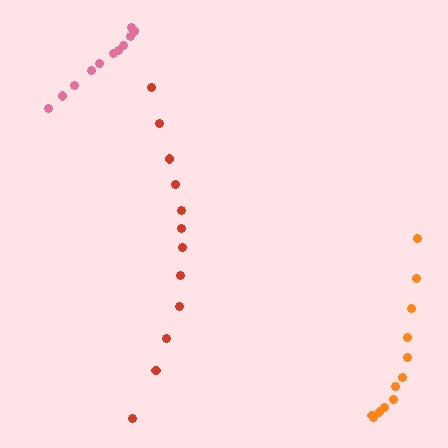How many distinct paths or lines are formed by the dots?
There are 3 distinct paths.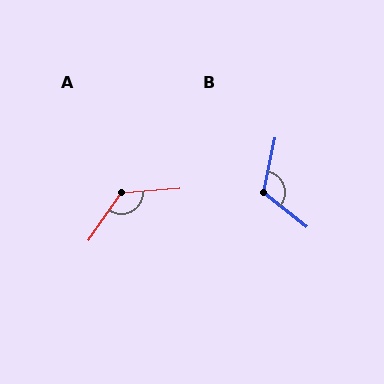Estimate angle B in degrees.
Approximately 117 degrees.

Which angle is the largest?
A, at approximately 129 degrees.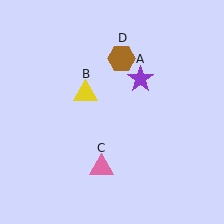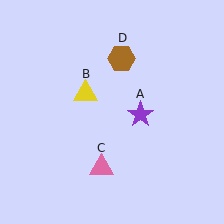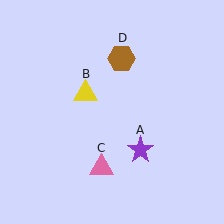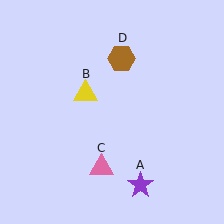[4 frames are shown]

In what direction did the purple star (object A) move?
The purple star (object A) moved down.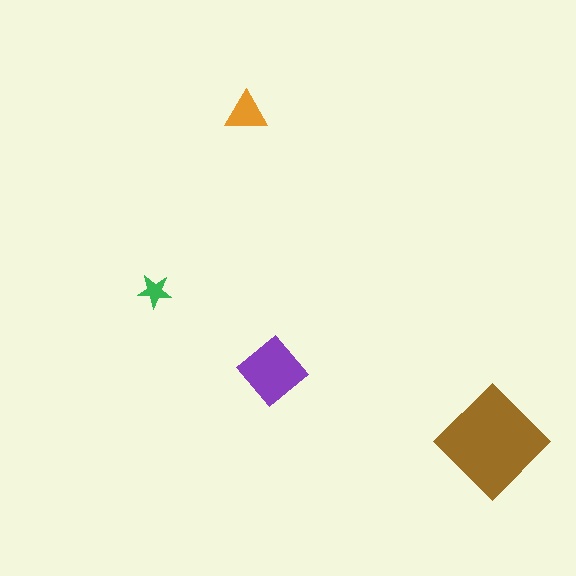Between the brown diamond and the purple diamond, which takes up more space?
The brown diamond.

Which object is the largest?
The brown diamond.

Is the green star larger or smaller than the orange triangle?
Smaller.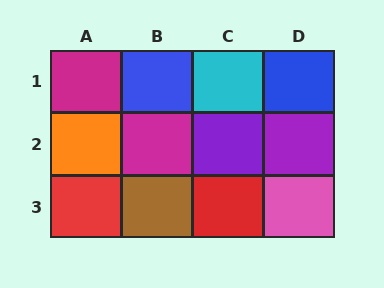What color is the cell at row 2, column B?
Magenta.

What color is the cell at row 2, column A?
Orange.